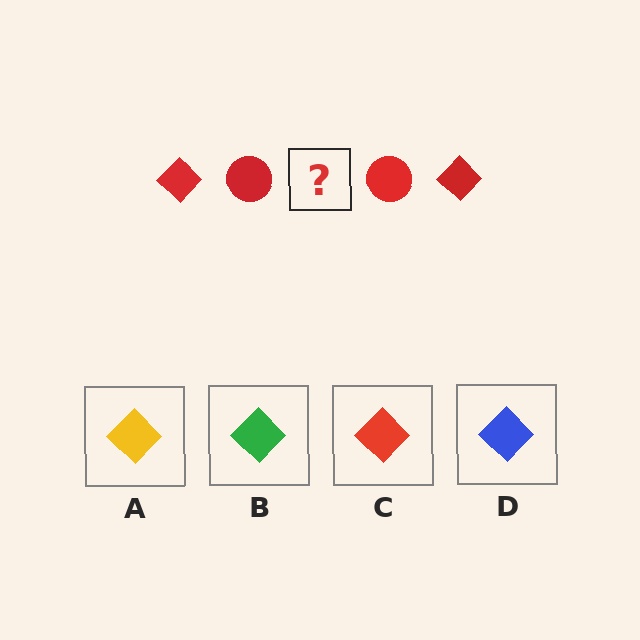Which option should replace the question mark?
Option C.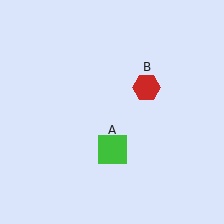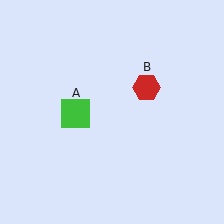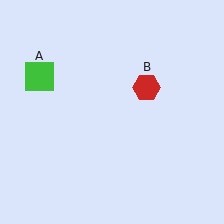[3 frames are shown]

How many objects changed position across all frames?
1 object changed position: green square (object A).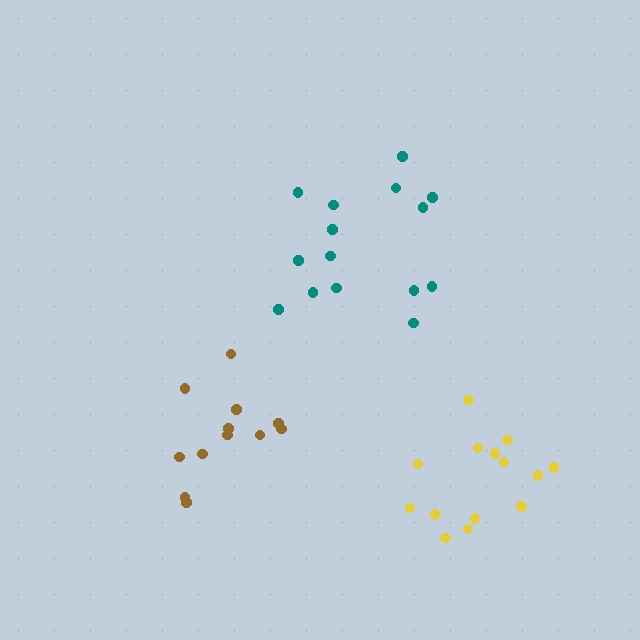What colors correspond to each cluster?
The clusters are colored: yellow, teal, brown.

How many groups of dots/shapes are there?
There are 3 groups.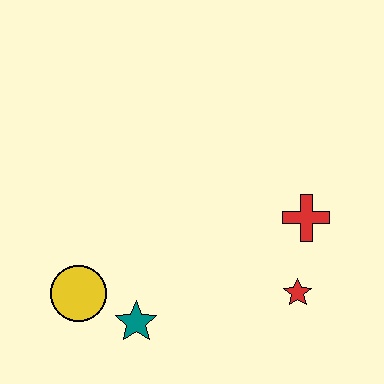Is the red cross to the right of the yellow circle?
Yes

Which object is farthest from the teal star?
The red cross is farthest from the teal star.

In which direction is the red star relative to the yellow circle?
The red star is to the right of the yellow circle.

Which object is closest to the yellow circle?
The teal star is closest to the yellow circle.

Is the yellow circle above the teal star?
Yes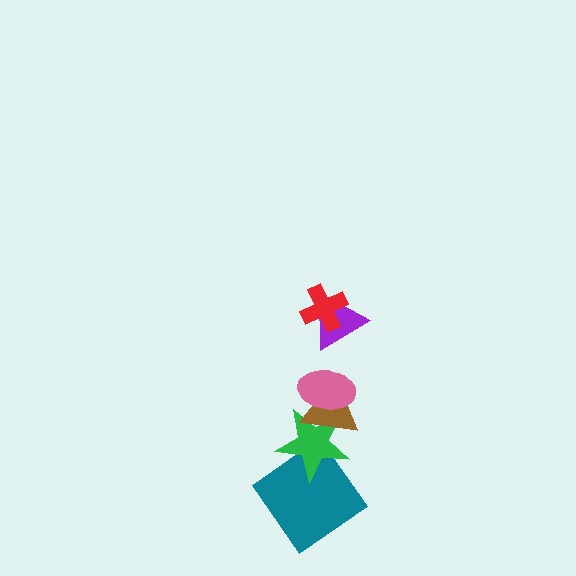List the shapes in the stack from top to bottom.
From top to bottom: the red cross, the purple triangle, the pink ellipse, the brown triangle, the green star, the teal diamond.